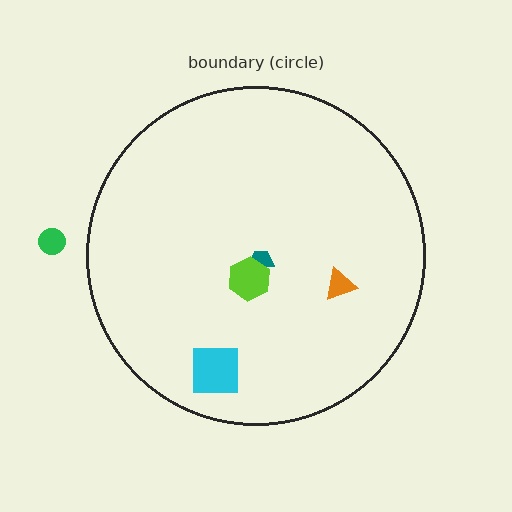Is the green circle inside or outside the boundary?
Outside.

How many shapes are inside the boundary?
4 inside, 1 outside.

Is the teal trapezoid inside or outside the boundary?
Inside.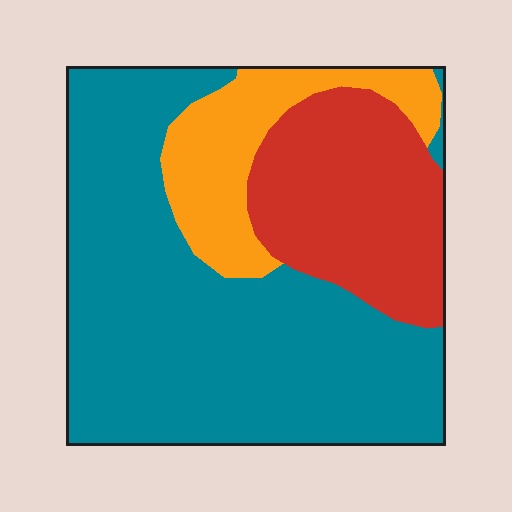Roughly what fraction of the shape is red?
Red takes up about one quarter (1/4) of the shape.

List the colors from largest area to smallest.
From largest to smallest: teal, red, orange.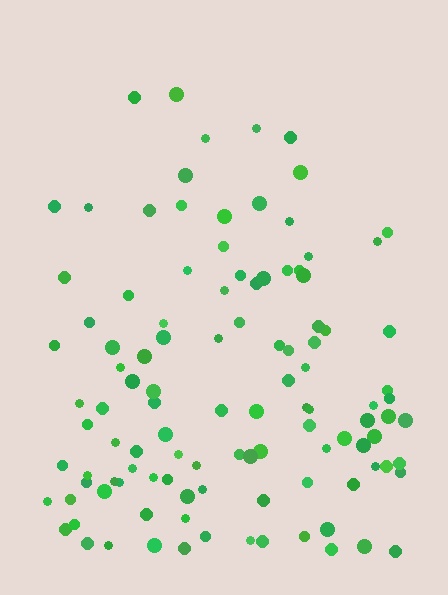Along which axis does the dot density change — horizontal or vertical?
Vertical.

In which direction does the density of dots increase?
From top to bottom, with the bottom side densest.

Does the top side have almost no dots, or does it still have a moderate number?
Still a moderate number, just noticeably fewer than the bottom.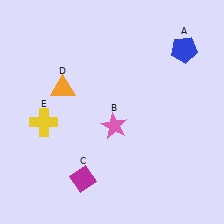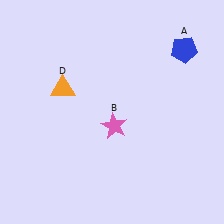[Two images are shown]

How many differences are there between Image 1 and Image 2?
There are 2 differences between the two images.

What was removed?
The yellow cross (E), the magenta diamond (C) were removed in Image 2.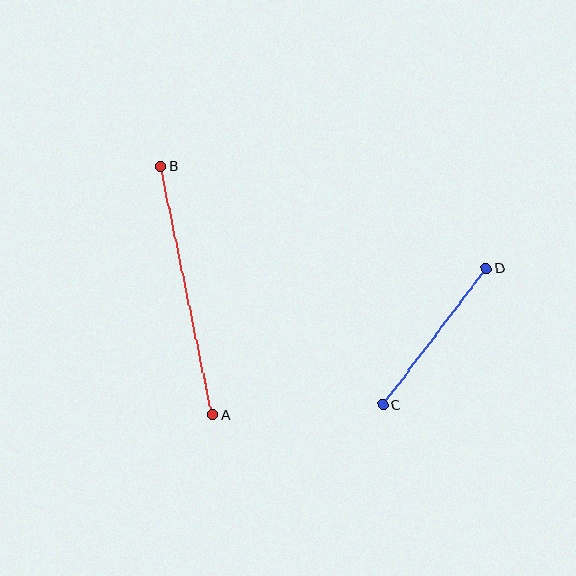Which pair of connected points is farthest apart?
Points A and B are farthest apart.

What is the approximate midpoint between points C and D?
The midpoint is at approximately (434, 337) pixels.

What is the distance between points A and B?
The distance is approximately 254 pixels.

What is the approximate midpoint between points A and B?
The midpoint is at approximately (187, 291) pixels.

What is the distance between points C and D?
The distance is approximately 171 pixels.